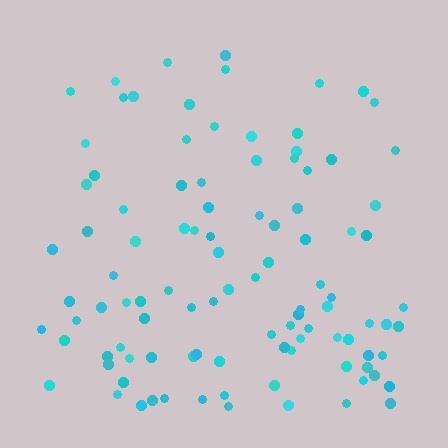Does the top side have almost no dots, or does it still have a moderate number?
Still a moderate number, just noticeably fewer than the bottom.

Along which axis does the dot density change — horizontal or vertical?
Vertical.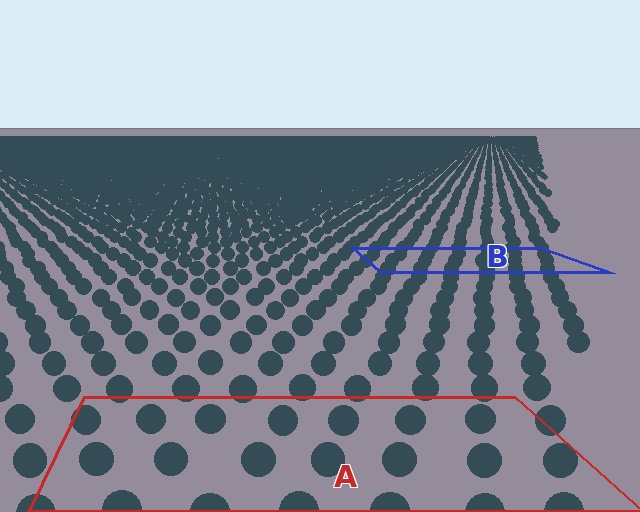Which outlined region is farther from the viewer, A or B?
Region B is farther from the viewer — the texture elements inside it appear smaller and more densely packed.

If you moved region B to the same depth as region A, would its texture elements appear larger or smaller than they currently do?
They would appear larger. At a closer depth, the same texture elements are projected at a bigger on-screen size.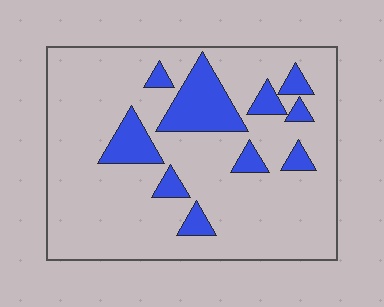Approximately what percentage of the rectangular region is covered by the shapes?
Approximately 15%.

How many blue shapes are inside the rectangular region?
10.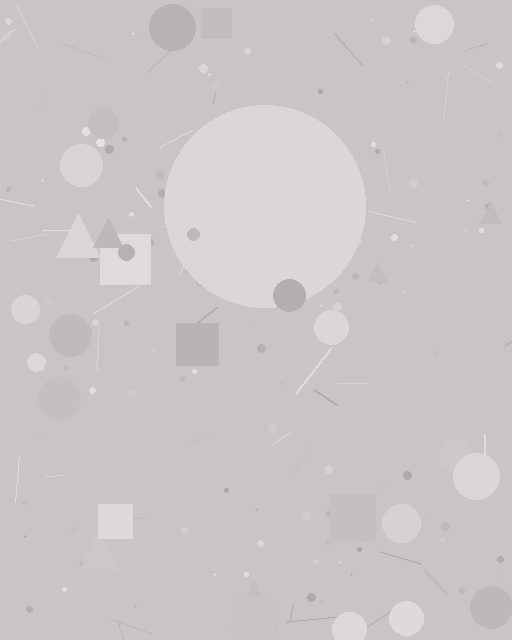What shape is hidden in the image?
A circle is hidden in the image.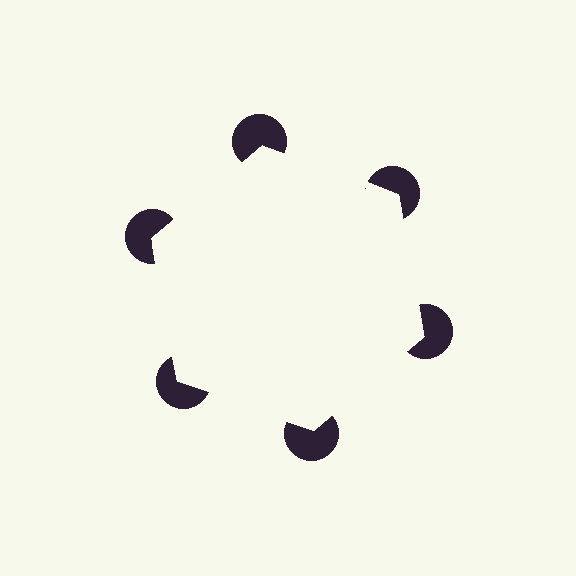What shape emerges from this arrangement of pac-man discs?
An illusory hexagon — its edges are inferred from the aligned wedge cuts in the pac-man discs, not physically drawn.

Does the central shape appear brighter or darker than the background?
It typically appears slightly brighter than the background, even though no actual brightness change is drawn.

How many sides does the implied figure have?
6 sides.